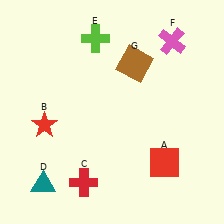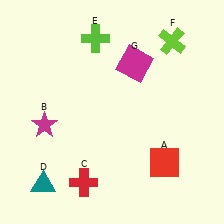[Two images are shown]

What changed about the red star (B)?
In Image 1, B is red. In Image 2, it changed to magenta.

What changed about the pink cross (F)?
In Image 1, F is pink. In Image 2, it changed to lime.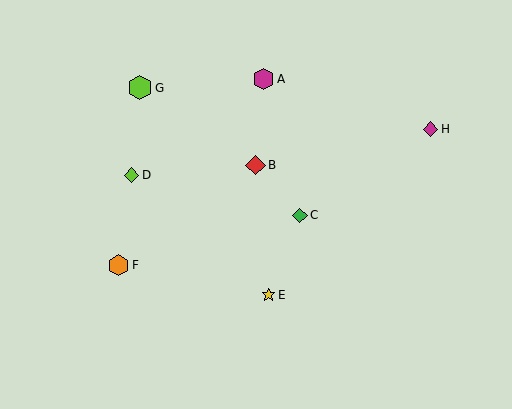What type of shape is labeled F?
Shape F is an orange hexagon.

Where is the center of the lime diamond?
The center of the lime diamond is at (132, 175).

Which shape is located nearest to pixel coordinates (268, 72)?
The magenta hexagon (labeled A) at (264, 79) is nearest to that location.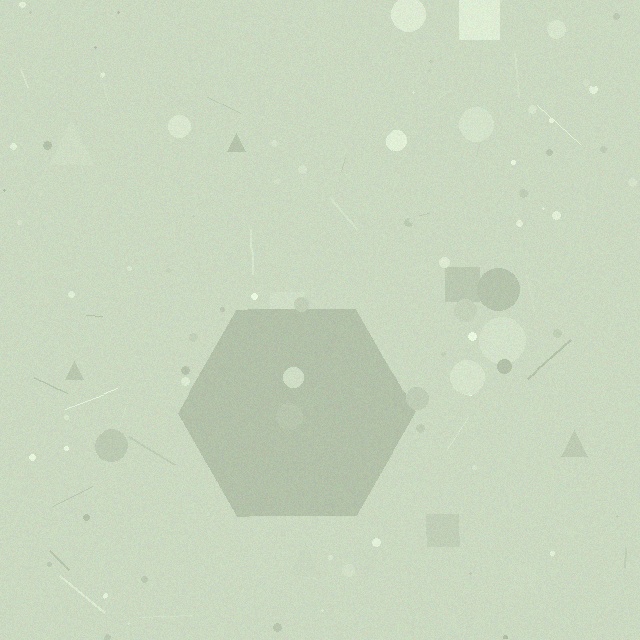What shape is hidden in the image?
A hexagon is hidden in the image.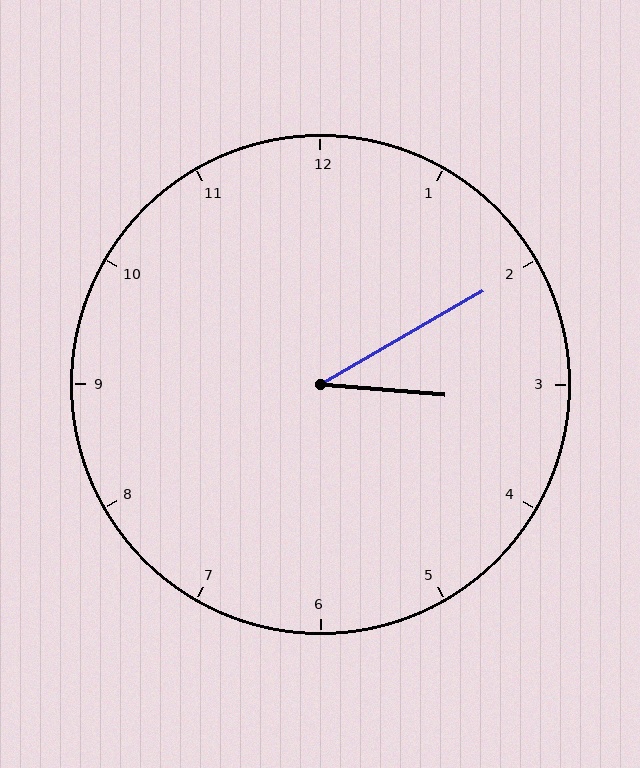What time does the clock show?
3:10.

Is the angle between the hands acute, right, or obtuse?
It is acute.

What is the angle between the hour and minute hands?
Approximately 35 degrees.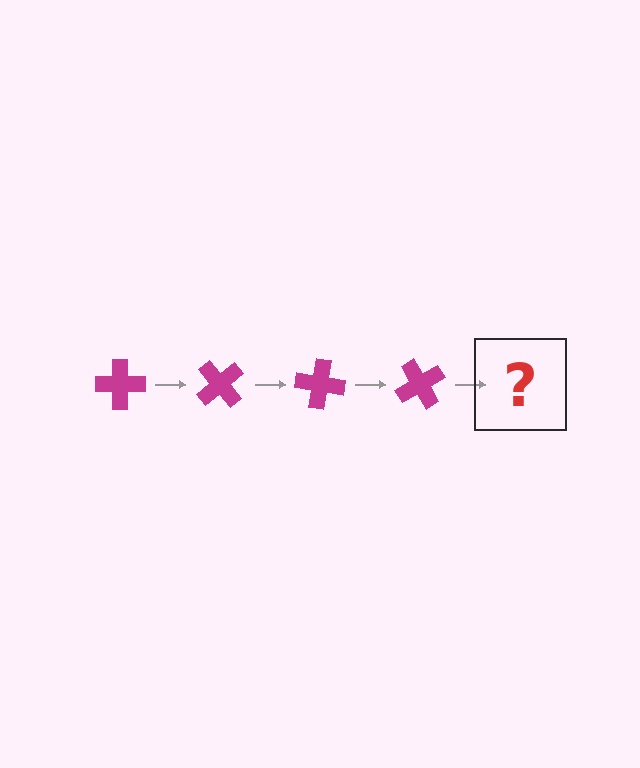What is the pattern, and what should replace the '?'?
The pattern is that the cross rotates 50 degrees each step. The '?' should be a magenta cross rotated 200 degrees.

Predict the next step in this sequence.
The next step is a magenta cross rotated 200 degrees.